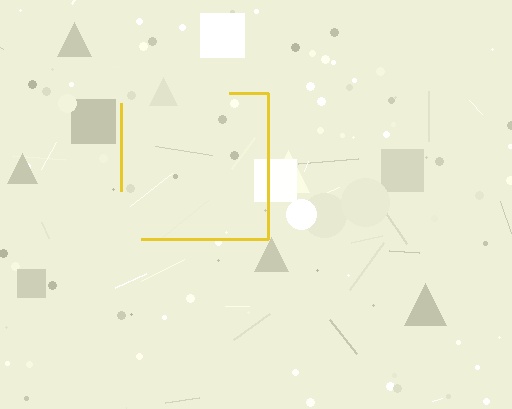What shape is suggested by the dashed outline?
The dashed outline suggests a square.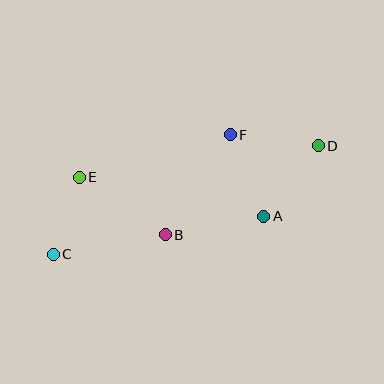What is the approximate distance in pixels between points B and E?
The distance between B and E is approximately 103 pixels.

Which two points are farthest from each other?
Points C and D are farthest from each other.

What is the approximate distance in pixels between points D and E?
The distance between D and E is approximately 241 pixels.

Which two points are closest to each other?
Points C and E are closest to each other.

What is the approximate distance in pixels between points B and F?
The distance between B and F is approximately 119 pixels.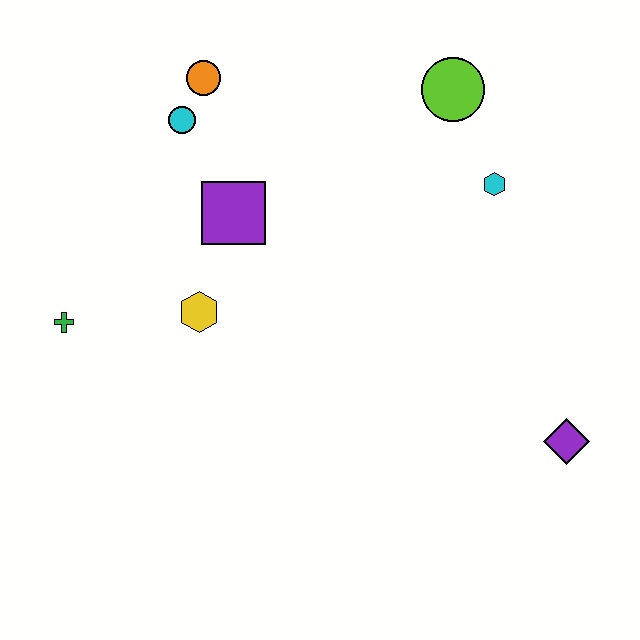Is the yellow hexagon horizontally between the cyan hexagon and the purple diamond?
No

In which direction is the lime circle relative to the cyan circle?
The lime circle is to the right of the cyan circle.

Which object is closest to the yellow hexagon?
The purple square is closest to the yellow hexagon.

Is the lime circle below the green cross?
No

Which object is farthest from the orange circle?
The purple diamond is farthest from the orange circle.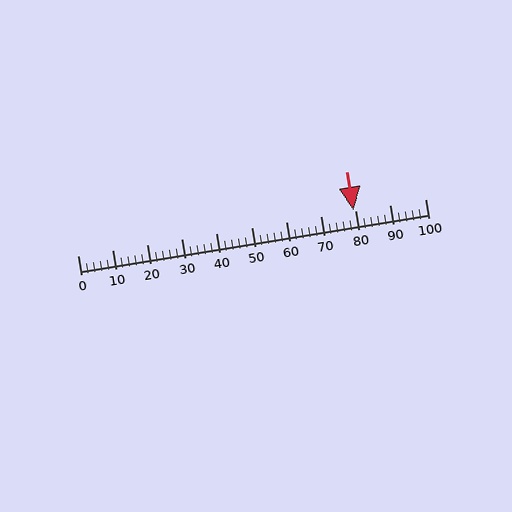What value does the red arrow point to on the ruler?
The red arrow points to approximately 80.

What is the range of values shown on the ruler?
The ruler shows values from 0 to 100.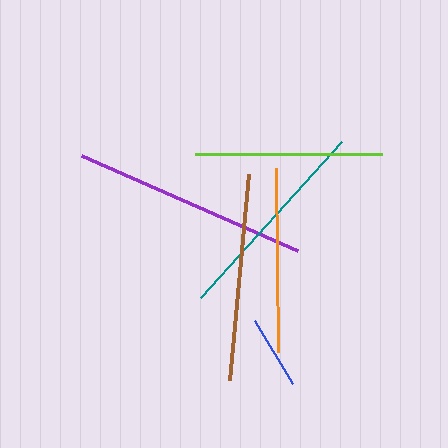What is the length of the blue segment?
The blue segment is approximately 74 pixels long.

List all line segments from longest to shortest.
From longest to shortest: purple, teal, brown, lime, orange, blue.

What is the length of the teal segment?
The teal segment is approximately 210 pixels long.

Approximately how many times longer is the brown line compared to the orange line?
The brown line is approximately 1.1 times the length of the orange line.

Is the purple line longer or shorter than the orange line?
The purple line is longer than the orange line.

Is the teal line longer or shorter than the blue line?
The teal line is longer than the blue line.